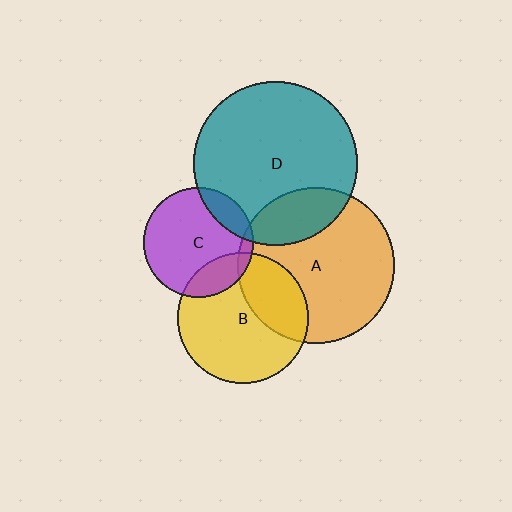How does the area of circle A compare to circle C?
Approximately 2.0 times.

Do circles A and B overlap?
Yes.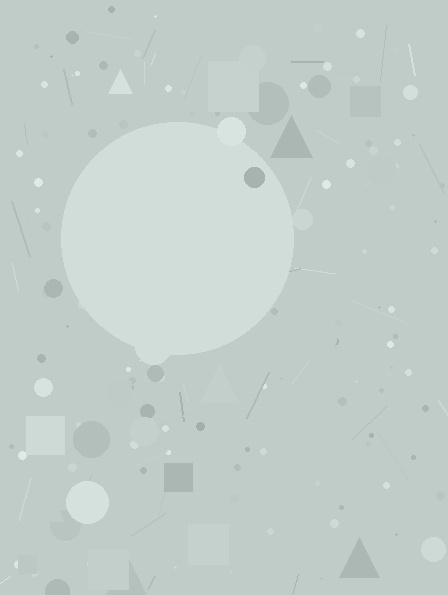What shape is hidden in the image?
A circle is hidden in the image.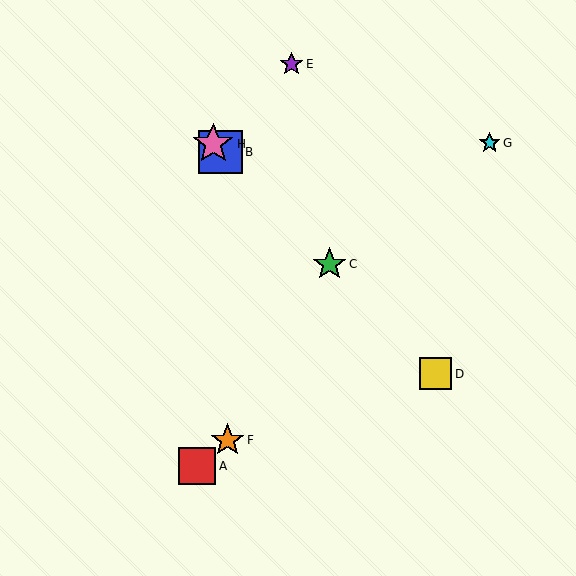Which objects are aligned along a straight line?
Objects B, C, D, H are aligned along a straight line.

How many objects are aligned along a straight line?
4 objects (B, C, D, H) are aligned along a straight line.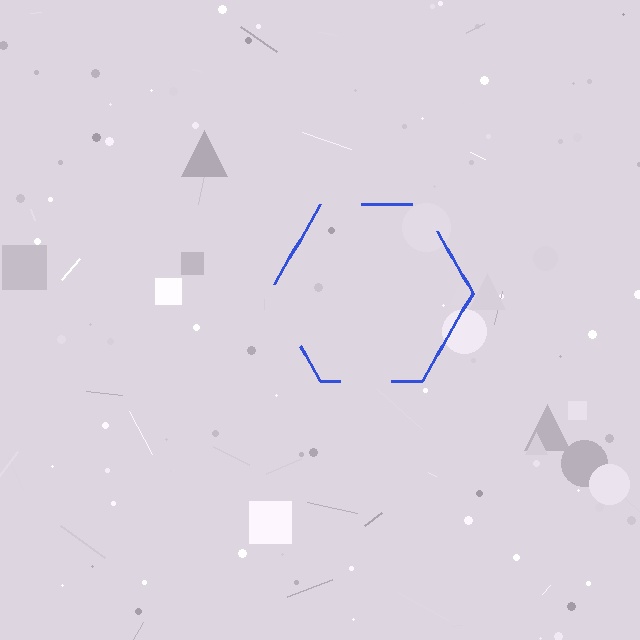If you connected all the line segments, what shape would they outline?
They would outline a hexagon.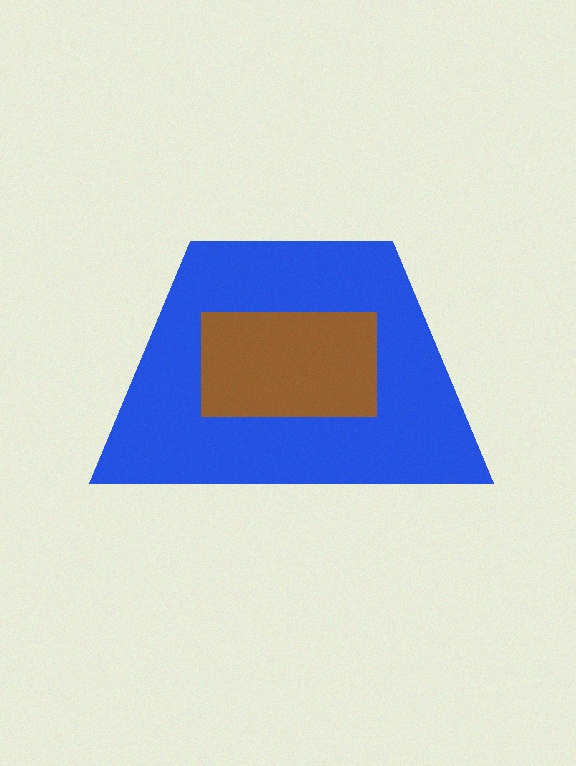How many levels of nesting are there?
2.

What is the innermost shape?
The brown rectangle.